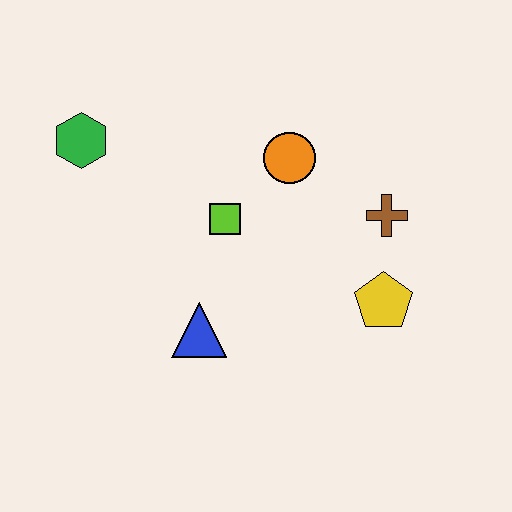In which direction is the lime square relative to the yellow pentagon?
The lime square is to the left of the yellow pentagon.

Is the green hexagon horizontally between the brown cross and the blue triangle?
No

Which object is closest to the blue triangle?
The lime square is closest to the blue triangle.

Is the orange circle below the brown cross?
No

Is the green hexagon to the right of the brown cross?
No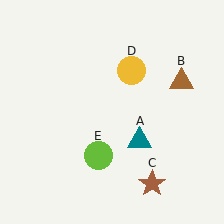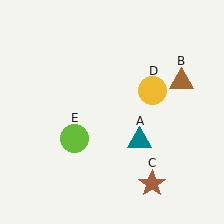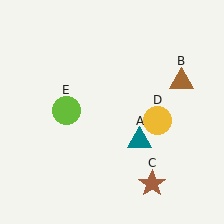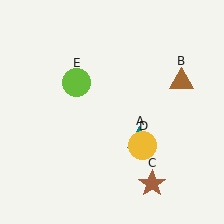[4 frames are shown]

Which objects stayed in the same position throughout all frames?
Teal triangle (object A) and brown triangle (object B) and brown star (object C) remained stationary.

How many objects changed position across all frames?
2 objects changed position: yellow circle (object D), lime circle (object E).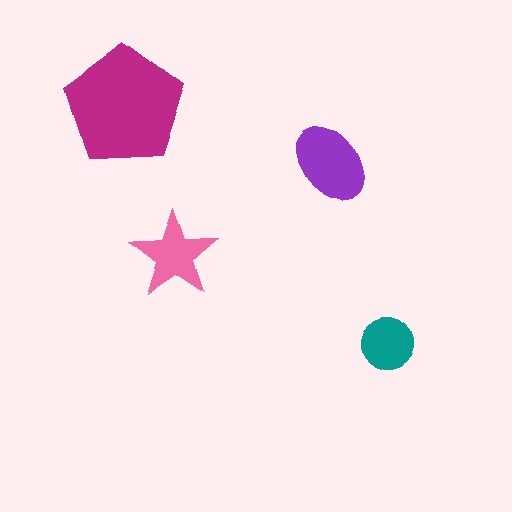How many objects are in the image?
There are 4 objects in the image.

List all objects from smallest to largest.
The teal circle, the pink star, the purple ellipse, the magenta pentagon.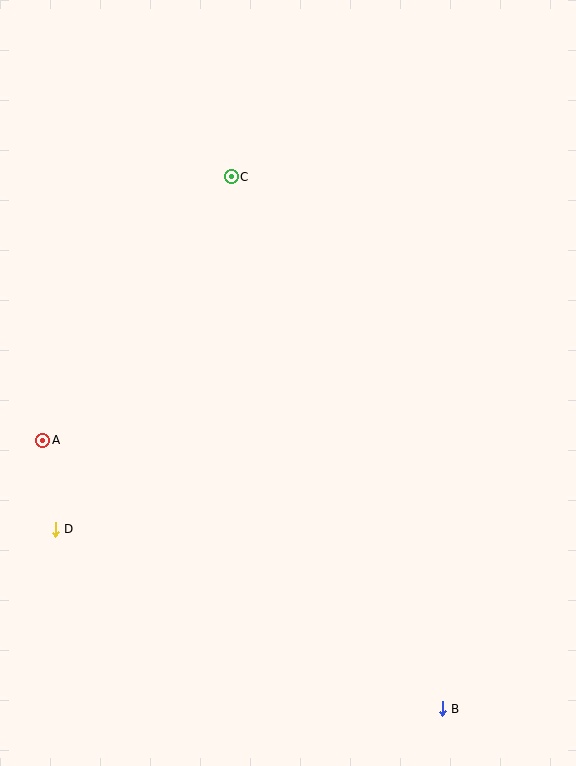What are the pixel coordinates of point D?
Point D is at (55, 529).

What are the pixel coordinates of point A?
Point A is at (43, 440).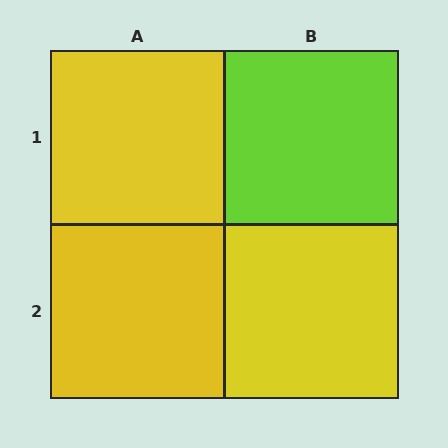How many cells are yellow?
3 cells are yellow.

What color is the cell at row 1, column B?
Lime.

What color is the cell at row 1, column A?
Yellow.